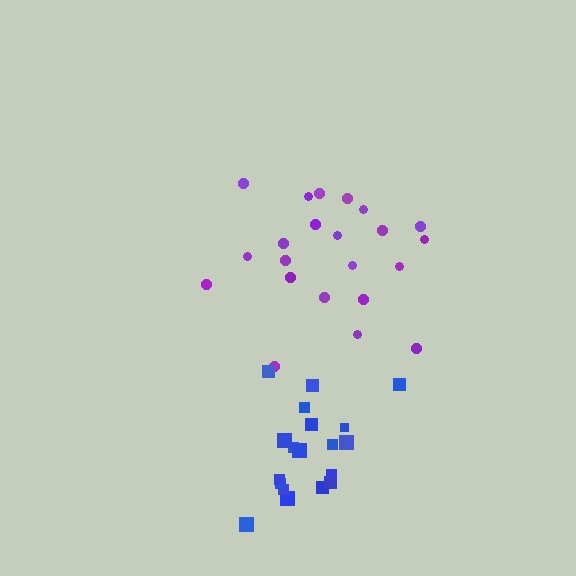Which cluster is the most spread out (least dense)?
Purple.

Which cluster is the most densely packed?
Blue.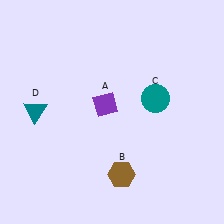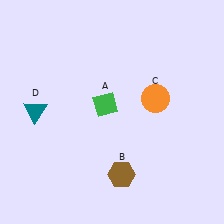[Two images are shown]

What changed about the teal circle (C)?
In Image 1, C is teal. In Image 2, it changed to orange.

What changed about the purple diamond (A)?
In Image 1, A is purple. In Image 2, it changed to green.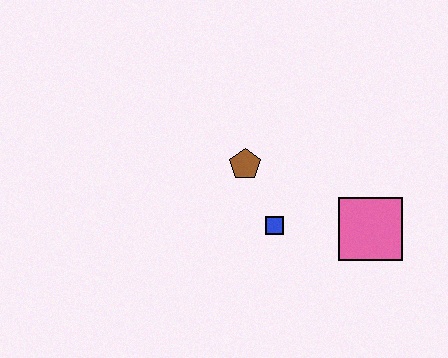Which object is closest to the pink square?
The blue square is closest to the pink square.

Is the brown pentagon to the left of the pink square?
Yes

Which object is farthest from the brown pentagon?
The pink square is farthest from the brown pentagon.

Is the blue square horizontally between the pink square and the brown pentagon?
Yes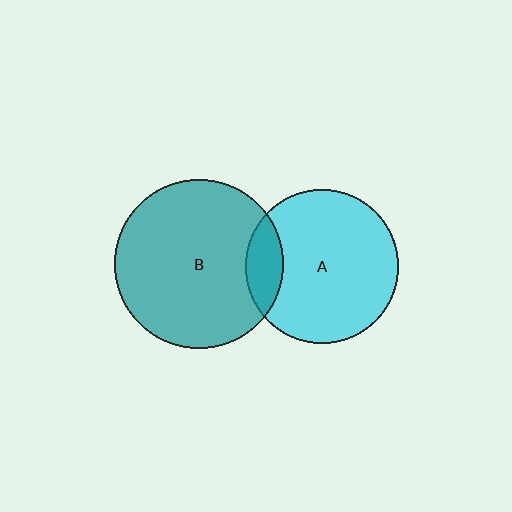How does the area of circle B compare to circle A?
Approximately 1.2 times.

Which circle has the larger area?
Circle B (teal).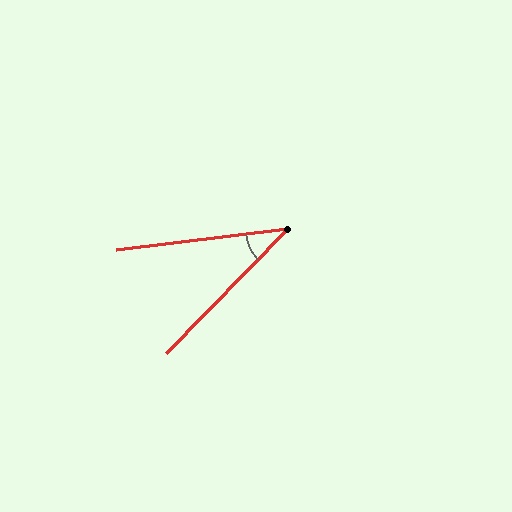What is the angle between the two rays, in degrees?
Approximately 39 degrees.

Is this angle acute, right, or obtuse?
It is acute.